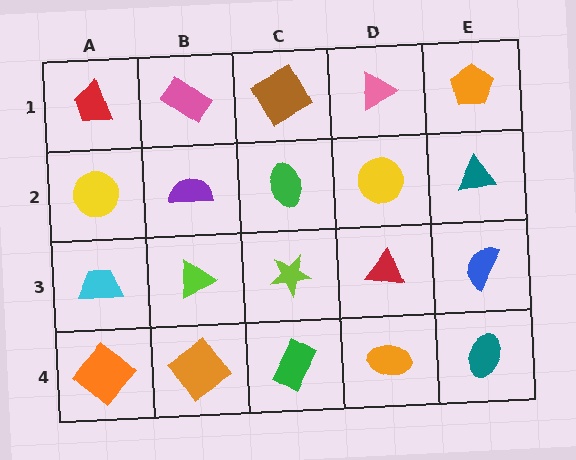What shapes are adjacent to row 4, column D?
A red triangle (row 3, column D), a green rectangle (row 4, column C), a teal ellipse (row 4, column E).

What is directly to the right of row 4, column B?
A green rectangle.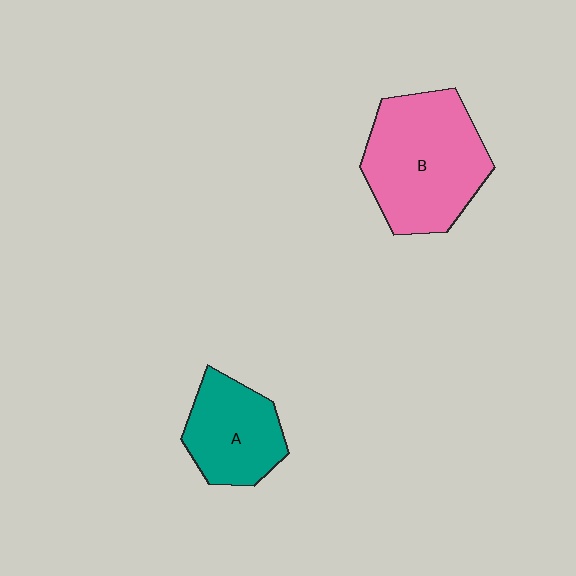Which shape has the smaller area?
Shape A (teal).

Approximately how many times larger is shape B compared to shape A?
Approximately 1.6 times.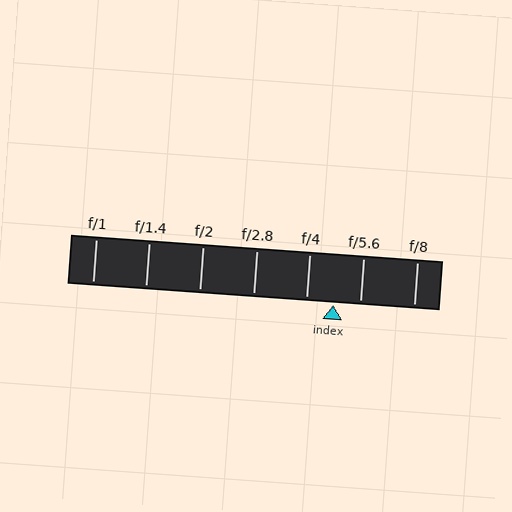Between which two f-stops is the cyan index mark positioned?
The index mark is between f/4 and f/5.6.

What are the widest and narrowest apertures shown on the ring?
The widest aperture shown is f/1 and the narrowest is f/8.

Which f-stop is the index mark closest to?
The index mark is closest to f/4.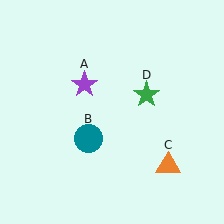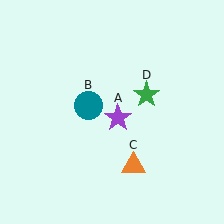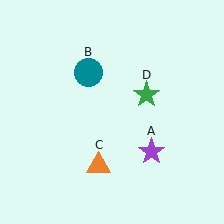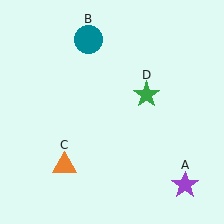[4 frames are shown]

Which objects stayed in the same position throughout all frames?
Green star (object D) remained stationary.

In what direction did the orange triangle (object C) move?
The orange triangle (object C) moved left.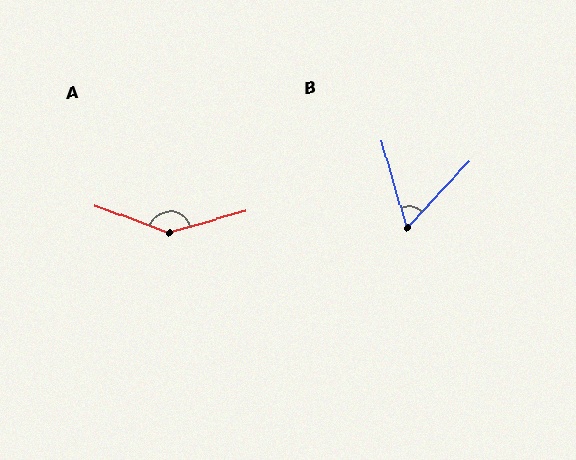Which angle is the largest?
A, at approximately 144 degrees.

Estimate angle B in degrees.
Approximately 59 degrees.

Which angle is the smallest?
B, at approximately 59 degrees.